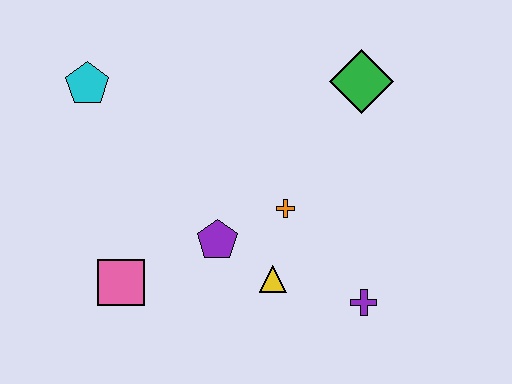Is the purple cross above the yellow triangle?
No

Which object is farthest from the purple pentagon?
The green diamond is farthest from the purple pentagon.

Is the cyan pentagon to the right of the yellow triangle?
No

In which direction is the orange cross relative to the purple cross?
The orange cross is above the purple cross.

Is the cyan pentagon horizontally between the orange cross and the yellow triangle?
No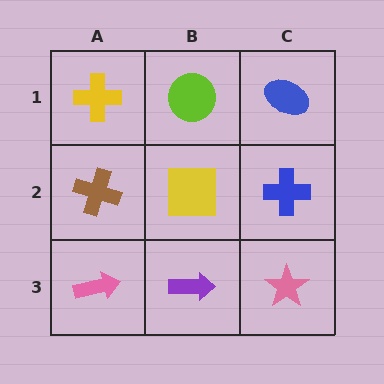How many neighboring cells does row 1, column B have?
3.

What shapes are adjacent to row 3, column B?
A yellow square (row 2, column B), a pink arrow (row 3, column A), a pink star (row 3, column C).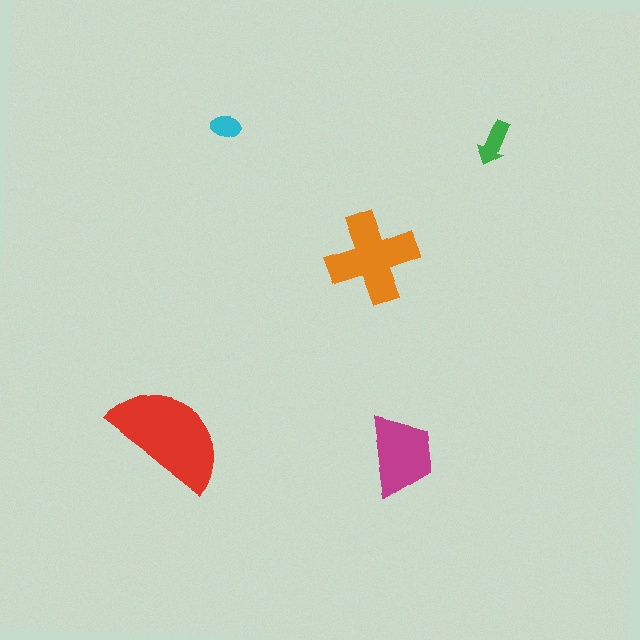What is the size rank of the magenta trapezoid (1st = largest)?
3rd.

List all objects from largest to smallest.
The red semicircle, the orange cross, the magenta trapezoid, the green arrow, the cyan ellipse.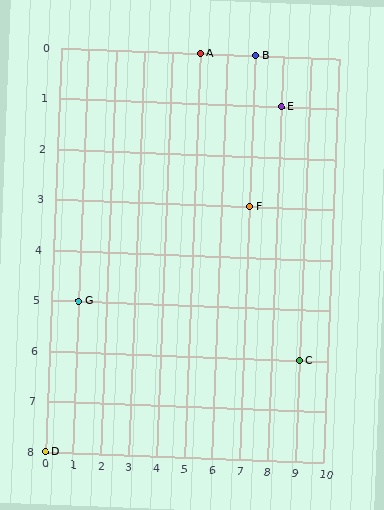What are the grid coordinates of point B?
Point B is at grid coordinates (7, 0).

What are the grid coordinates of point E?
Point E is at grid coordinates (8, 1).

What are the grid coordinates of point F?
Point F is at grid coordinates (7, 3).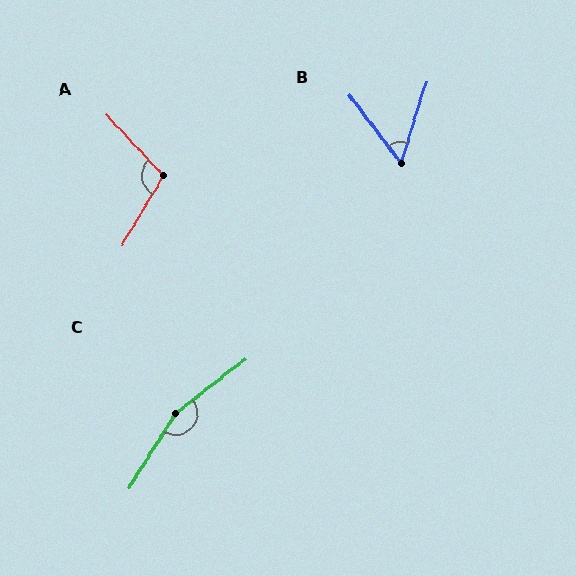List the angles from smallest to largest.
B (54°), A (106°), C (160°).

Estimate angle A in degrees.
Approximately 106 degrees.